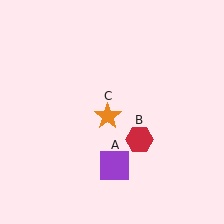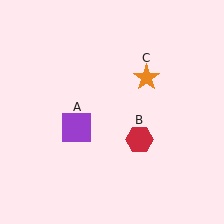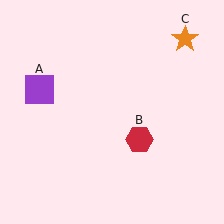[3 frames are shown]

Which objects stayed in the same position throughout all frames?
Red hexagon (object B) remained stationary.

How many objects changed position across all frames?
2 objects changed position: purple square (object A), orange star (object C).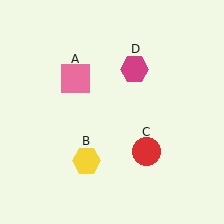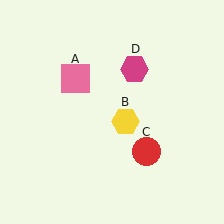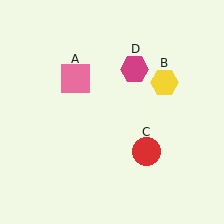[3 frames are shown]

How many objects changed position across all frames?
1 object changed position: yellow hexagon (object B).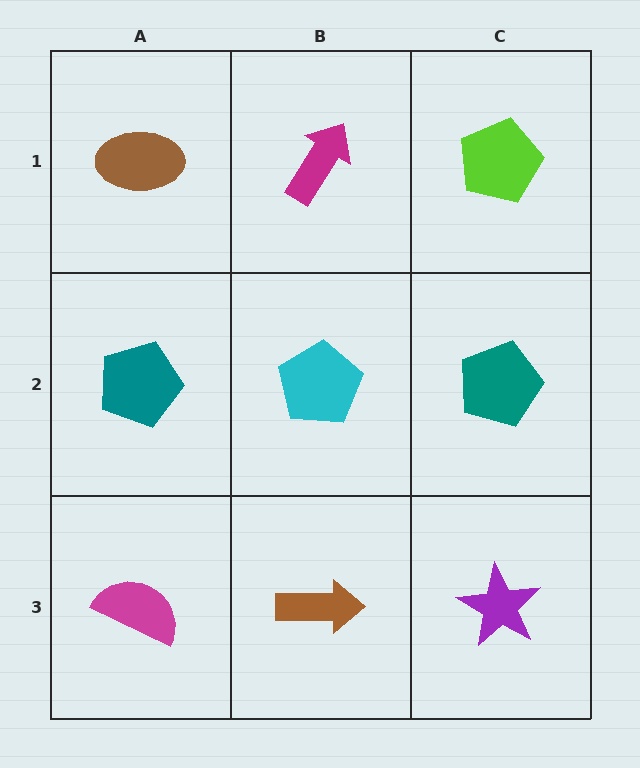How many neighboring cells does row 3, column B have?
3.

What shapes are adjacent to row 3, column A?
A teal pentagon (row 2, column A), a brown arrow (row 3, column B).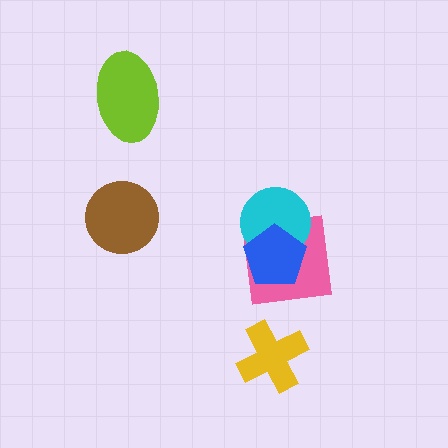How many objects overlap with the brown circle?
0 objects overlap with the brown circle.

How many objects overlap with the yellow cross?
0 objects overlap with the yellow cross.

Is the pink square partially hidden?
Yes, it is partially covered by another shape.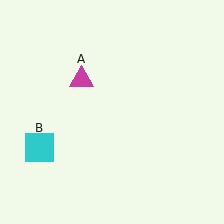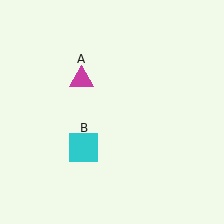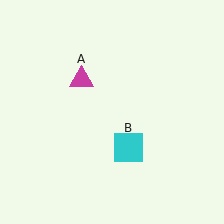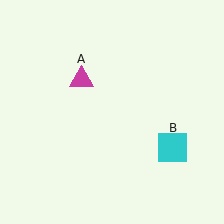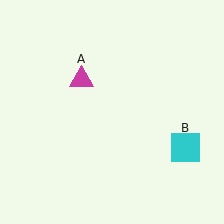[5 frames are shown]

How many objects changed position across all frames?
1 object changed position: cyan square (object B).